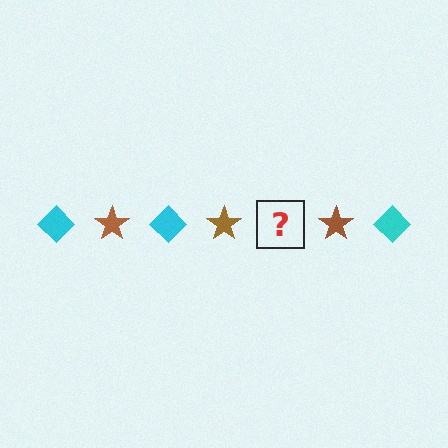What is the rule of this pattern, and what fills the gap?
The rule is that the pattern alternates between cyan diamond and brown star. The gap should be filled with a cyan diamond.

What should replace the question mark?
The question mark should be replaced with a cyan diamond.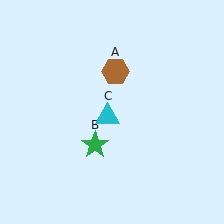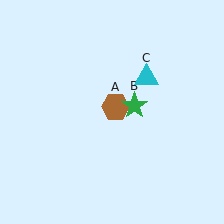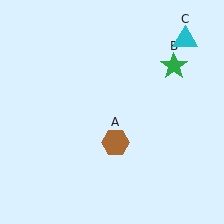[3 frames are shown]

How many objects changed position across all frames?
3 objects changed position: brown hexagon (object A), green star (object B), cyan triangle (object C).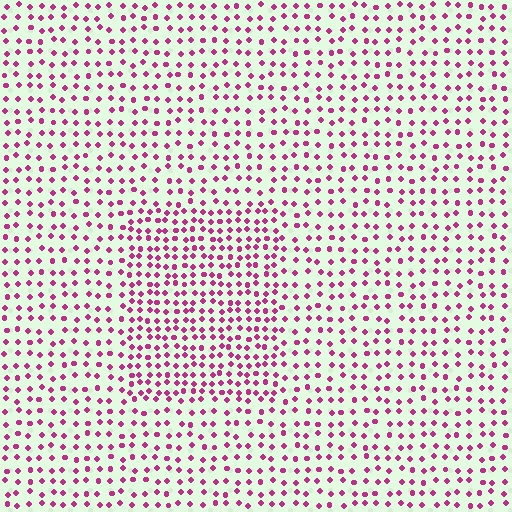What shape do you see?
I see a rectangle.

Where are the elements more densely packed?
The elements are more densely packed inside the rectangle boundary.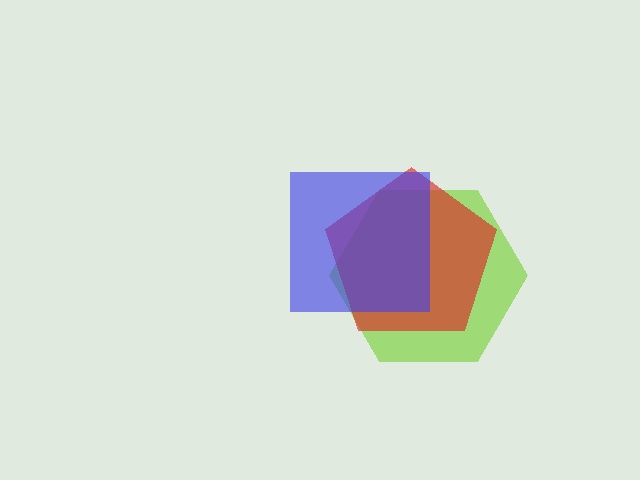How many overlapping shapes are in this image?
There are 3 overlapping shapes in the image.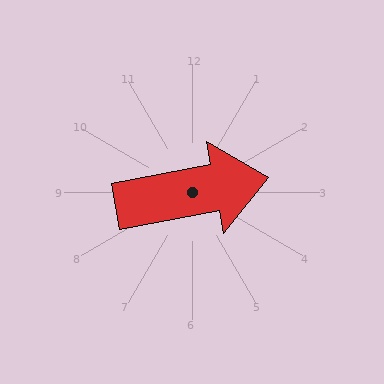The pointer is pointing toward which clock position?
Roughly 3 o'clock.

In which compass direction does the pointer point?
East.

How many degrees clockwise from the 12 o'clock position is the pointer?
Approximately 79 degrees.